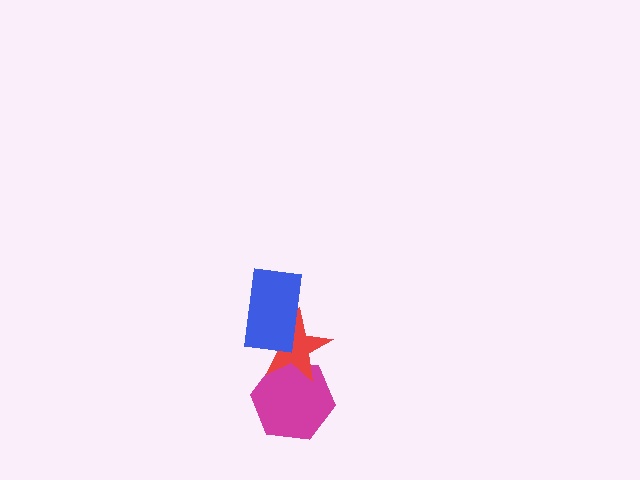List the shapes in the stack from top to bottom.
From top to bottom: the blue rectangle, the red star, the magenta hexagon.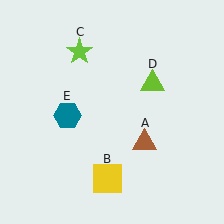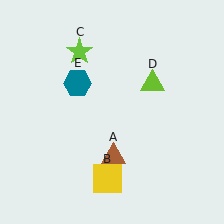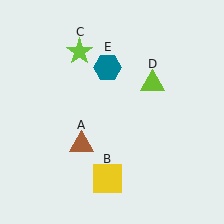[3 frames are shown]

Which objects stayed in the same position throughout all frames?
Yellow square (object B) and lime star (object C) and lime triangle (object D) remained stationary.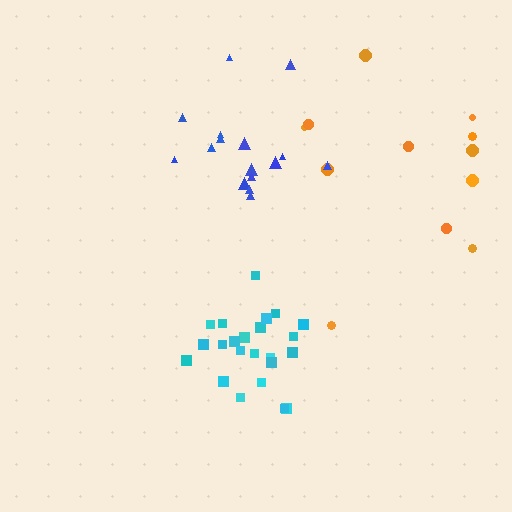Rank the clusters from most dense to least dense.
cyan, blue, orange.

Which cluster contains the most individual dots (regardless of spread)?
Cyan (23).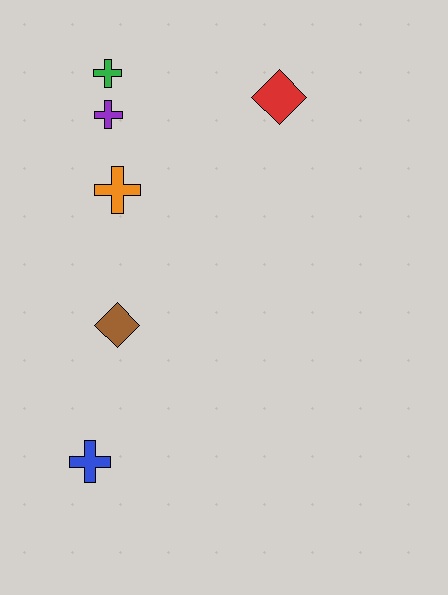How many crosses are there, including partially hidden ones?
There are 4 crosses.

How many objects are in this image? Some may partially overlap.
There are 6 objects.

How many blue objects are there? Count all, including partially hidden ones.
There is 1 blue object.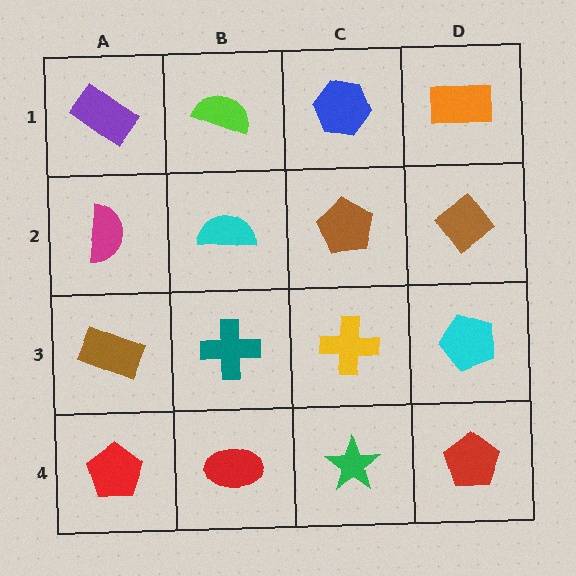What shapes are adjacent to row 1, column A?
A magenta semicircle (row 2, column A), a lime semicircle (row 1, column B).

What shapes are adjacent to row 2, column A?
A purple rectangle (row 1, column A), a brown rectangle (row 3, column A), a cyan semicircle (row 2, column B).